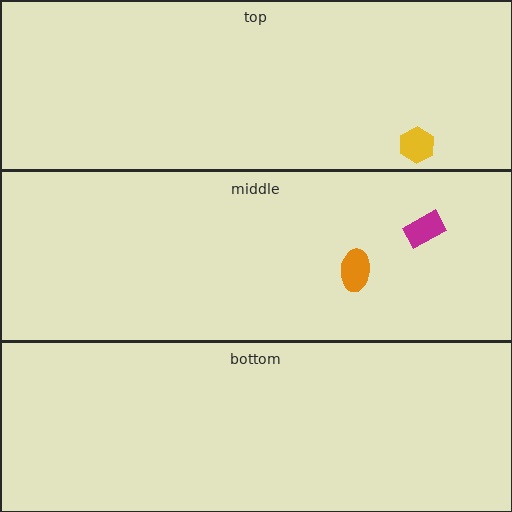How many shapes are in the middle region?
2.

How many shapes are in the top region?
1.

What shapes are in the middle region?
The magenta rectangle, the orange ellipse.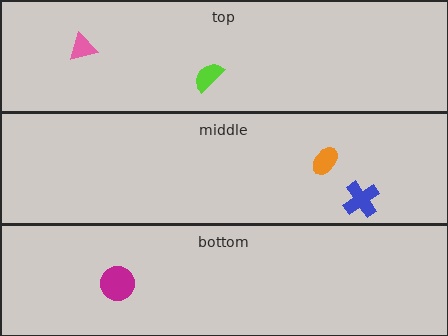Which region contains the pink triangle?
The top region.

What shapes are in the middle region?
The orange ellipse, the blue cross.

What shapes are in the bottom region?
The magenta circle.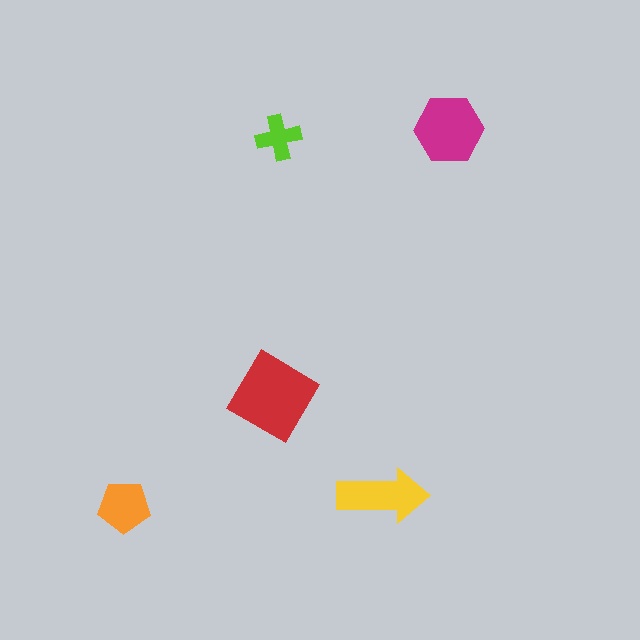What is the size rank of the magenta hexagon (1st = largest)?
2nd.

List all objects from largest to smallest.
The red diamond, the magenta hexagon, the yellow arrow, the orange pentagon, the lime cross.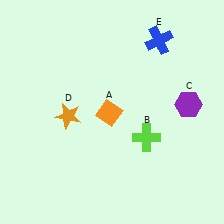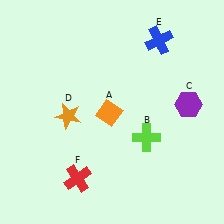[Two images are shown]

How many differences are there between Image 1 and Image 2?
There is 1 difference between the two images.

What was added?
A red cross (F) was added in Image 2.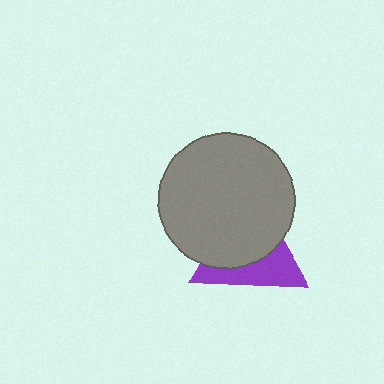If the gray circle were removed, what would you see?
You would see the complete purple triangle.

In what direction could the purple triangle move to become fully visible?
The purple triangle could move toward the lower-right. That would shift it out from behind the gray circle entirely.